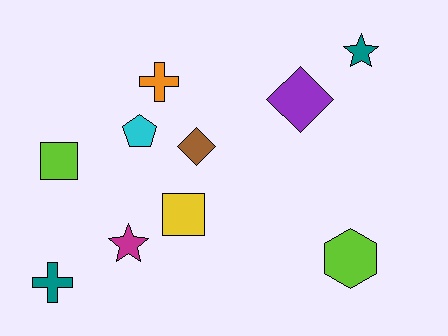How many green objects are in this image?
There are no green objects.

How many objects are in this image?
There are 10 objects.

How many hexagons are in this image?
There is 1 hexagon.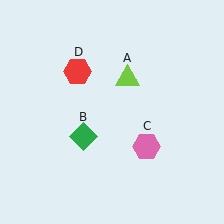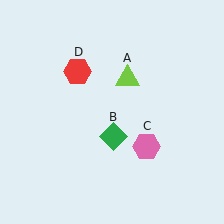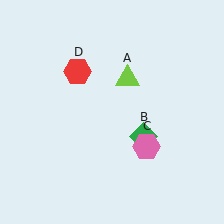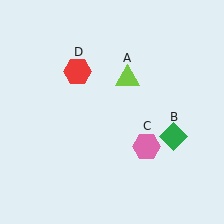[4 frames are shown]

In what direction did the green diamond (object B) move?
The green diamond (object B) moved right.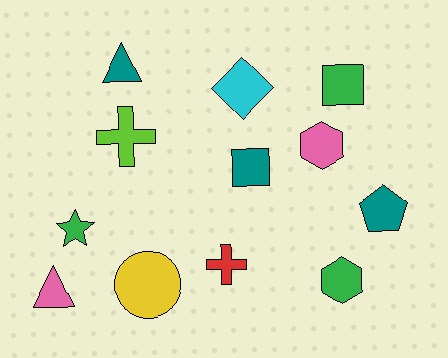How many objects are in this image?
There are 12 objects.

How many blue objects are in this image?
There are no blue objects.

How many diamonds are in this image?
There is 1 diamond.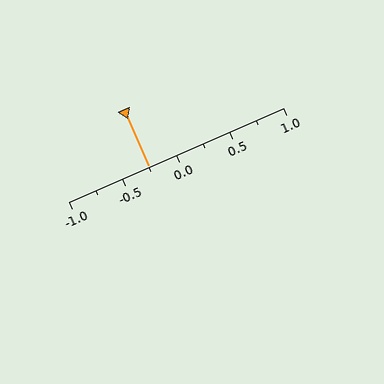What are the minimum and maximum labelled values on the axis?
The axis runs from -1.0 to 1.0.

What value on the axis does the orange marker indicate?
The marker indicates approximately -0.25.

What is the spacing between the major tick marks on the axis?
The major ticks are spaced 0.5 apart.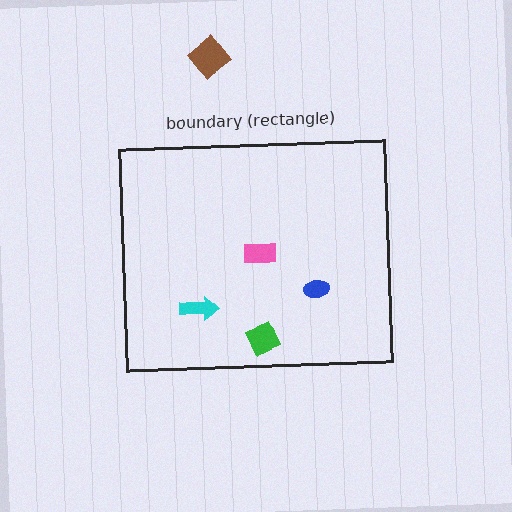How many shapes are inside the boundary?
4 inside, 1 outside.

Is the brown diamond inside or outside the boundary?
Outside.